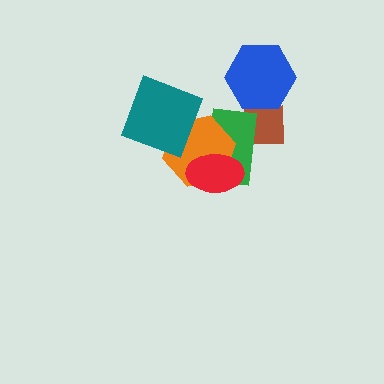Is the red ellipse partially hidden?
No, no other shape covers it.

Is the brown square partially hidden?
Yes, it is partially covered by another shape.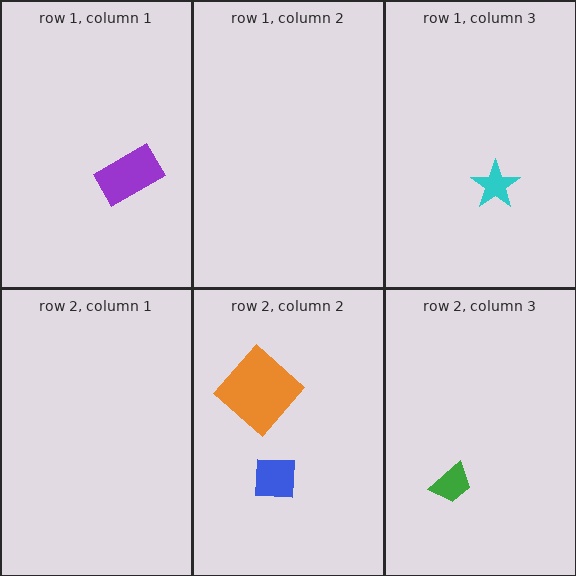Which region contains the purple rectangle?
The row 1, column 1 region.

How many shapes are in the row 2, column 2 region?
2.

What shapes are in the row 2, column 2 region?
The orange diamond, the blue square.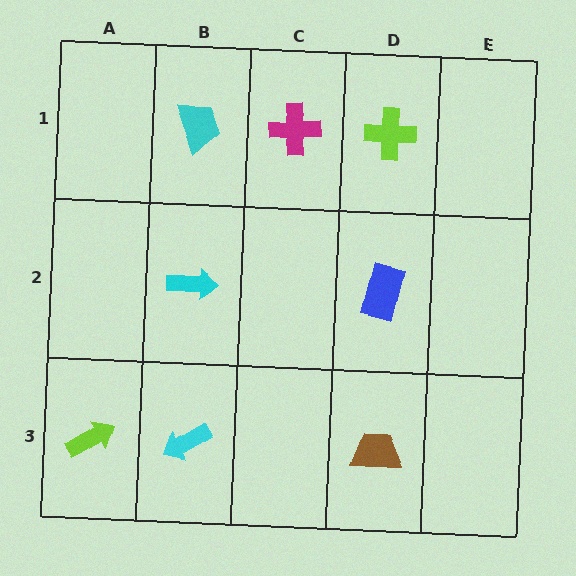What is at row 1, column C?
A magenta cross.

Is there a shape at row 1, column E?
No, that cell is empty.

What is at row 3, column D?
A brown trapezoid.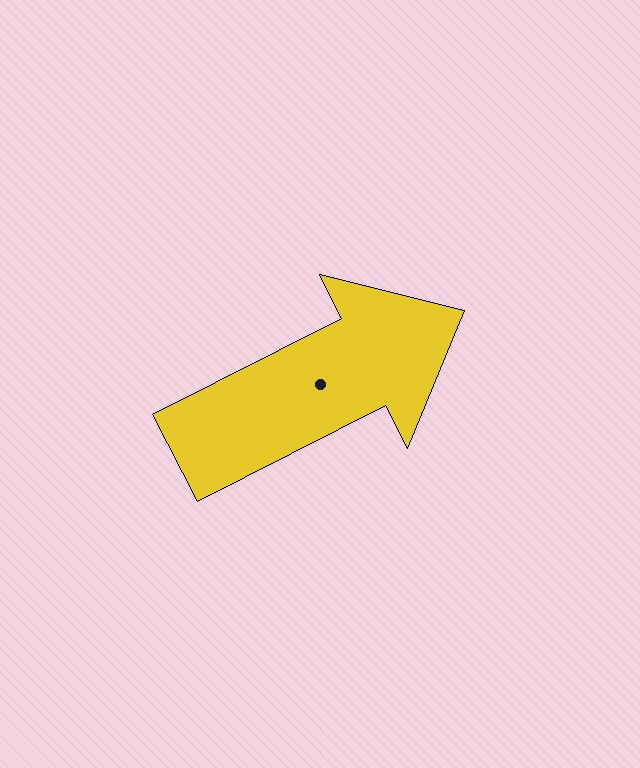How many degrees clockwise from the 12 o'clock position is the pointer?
Approximately 63 degrees.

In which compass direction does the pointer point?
Northeast.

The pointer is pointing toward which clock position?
Roughly 2 o'clock.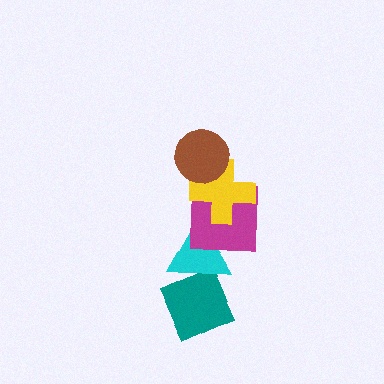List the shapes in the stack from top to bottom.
From top to bottom: the brown circle, the yellow cross, the magenta square, the cyan triangle, the teal diamond.